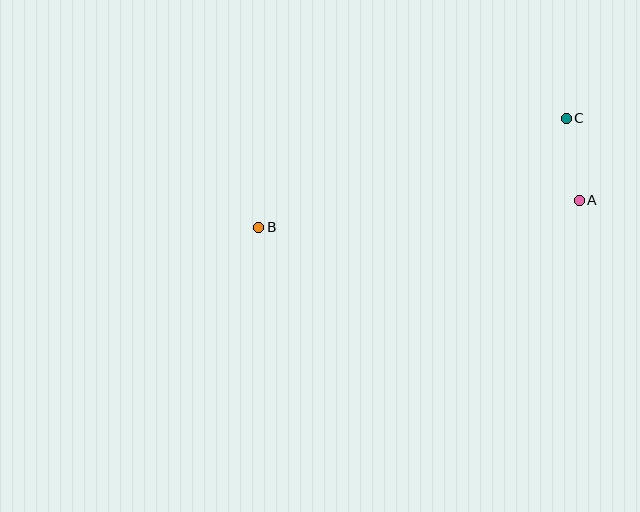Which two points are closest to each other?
Points A and C are closest to each other.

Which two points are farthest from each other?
Points B and C are farthest from each other.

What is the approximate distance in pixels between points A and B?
The distance between A and B is approximately 322 pixels.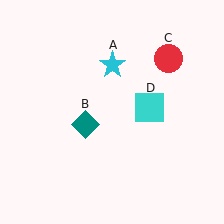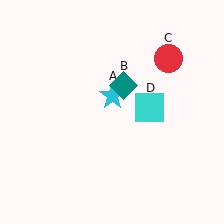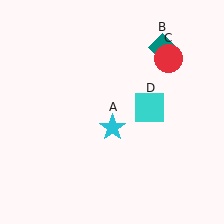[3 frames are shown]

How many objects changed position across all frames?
2 objects changed position: cyan star (object A), teal diamond (object B).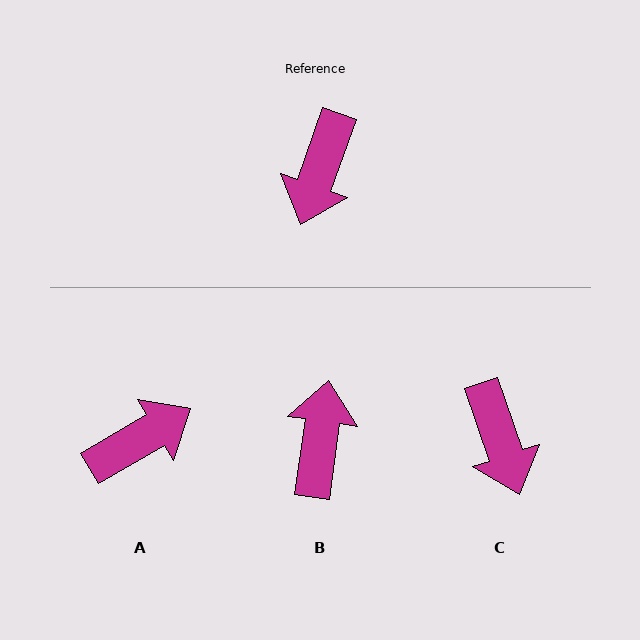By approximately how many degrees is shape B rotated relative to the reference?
Approximately 169 degrees clockwise.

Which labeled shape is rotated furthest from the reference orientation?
B, about 169 degrees away.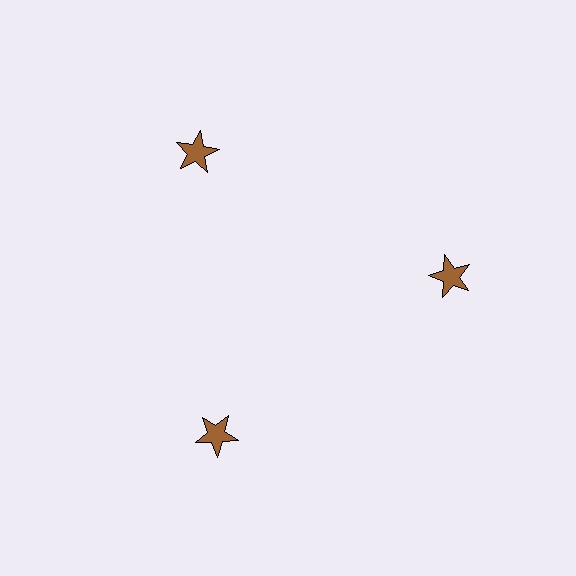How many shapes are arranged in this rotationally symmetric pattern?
There are 3 shapes, arranged in 3 groups of 1.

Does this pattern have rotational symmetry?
Yes, this pattern has 3-fold rotational symmetry. It looks the same after rotating 120 degrees around the center.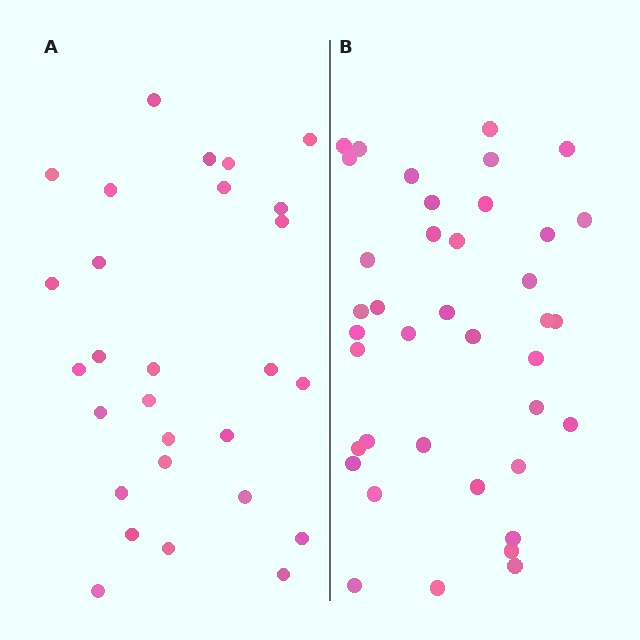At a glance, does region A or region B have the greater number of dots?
Region B (the right region) has more dots.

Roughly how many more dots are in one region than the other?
Region B has roughly 12 or so more dots than region A.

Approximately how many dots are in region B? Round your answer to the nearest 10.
About 40 dots. (The exact count is 39, which rounds to 40.)